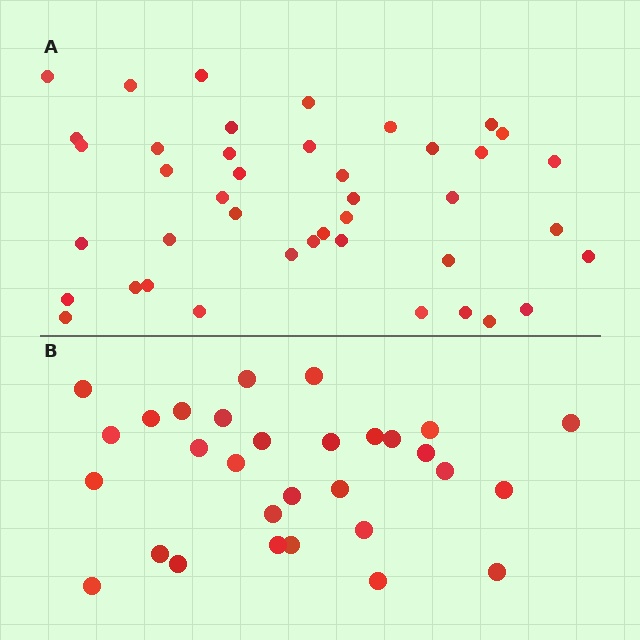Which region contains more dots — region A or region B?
Region A (the top region) has more dots.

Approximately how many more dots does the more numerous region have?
Region A has roughly 12 or so more dots than region B.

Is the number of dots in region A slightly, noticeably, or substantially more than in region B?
Region A has noticeably more, but not dramatically so. The ratio is roughly 1.4 to 1.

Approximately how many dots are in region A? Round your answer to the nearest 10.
About 40 dots. (The exact count is 42, which rounds to 40.)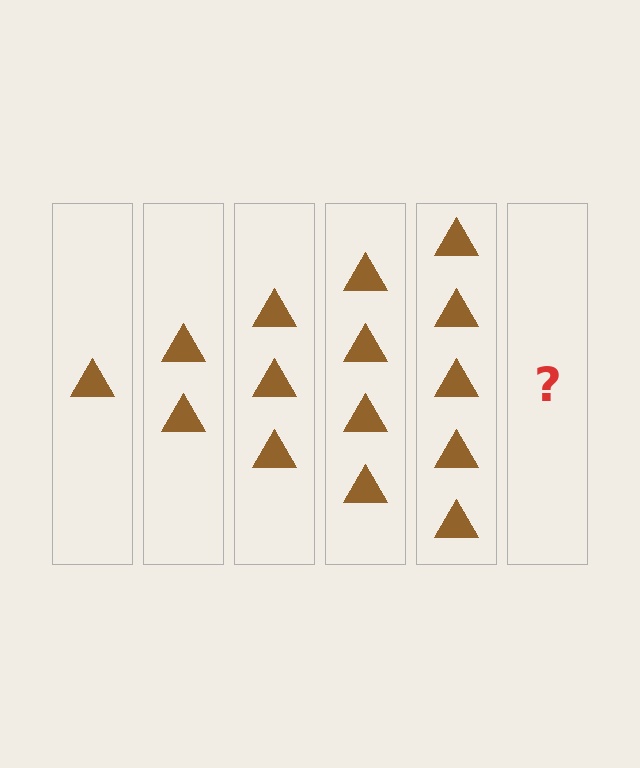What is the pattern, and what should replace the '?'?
The pattern is that each step adds one more triangle. The '?' should be 6 triangles.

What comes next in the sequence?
The next element should be 6 triangles.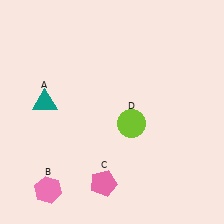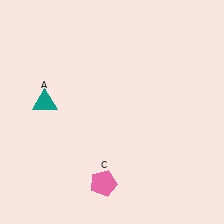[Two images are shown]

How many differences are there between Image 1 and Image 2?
There are 2 differences between the two images.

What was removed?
The pink hexagon (B), the lime circle (D) were removed in Image 2.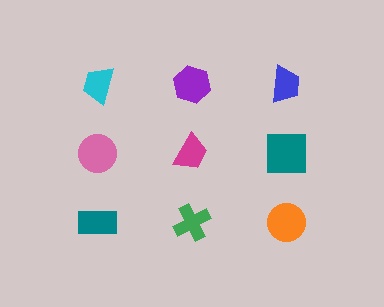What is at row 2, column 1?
A pink circle.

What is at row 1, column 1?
A cyan trapezoid.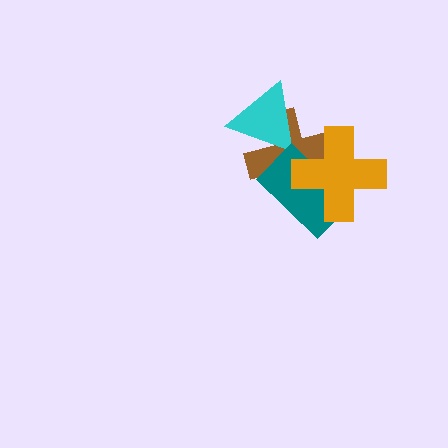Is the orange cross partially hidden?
No, no other shape covers it.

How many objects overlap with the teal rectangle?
2 objects overlap with the teal rectangle.